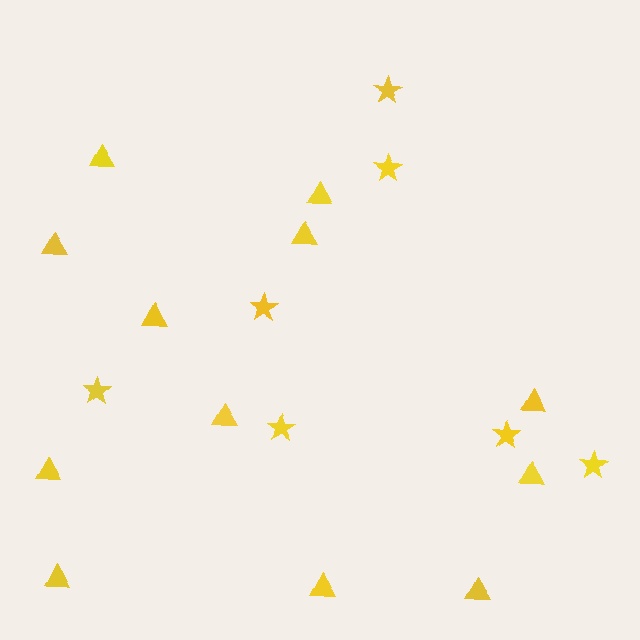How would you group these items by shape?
There are 2 groups: one group of stars (7) and one group of triangles (12).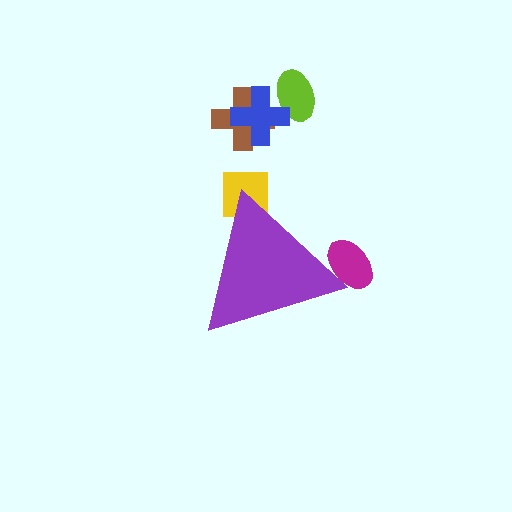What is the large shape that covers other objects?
A purple triangle.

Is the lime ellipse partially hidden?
No, the lime ellipse is fully visible.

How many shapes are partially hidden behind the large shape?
2 shapes are partially hidden.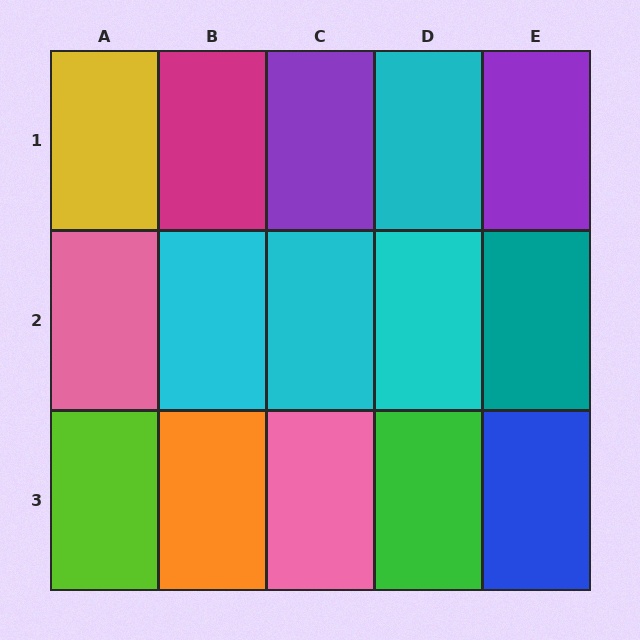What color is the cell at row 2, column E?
Teal.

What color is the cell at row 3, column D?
Green.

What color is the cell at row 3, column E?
Blue.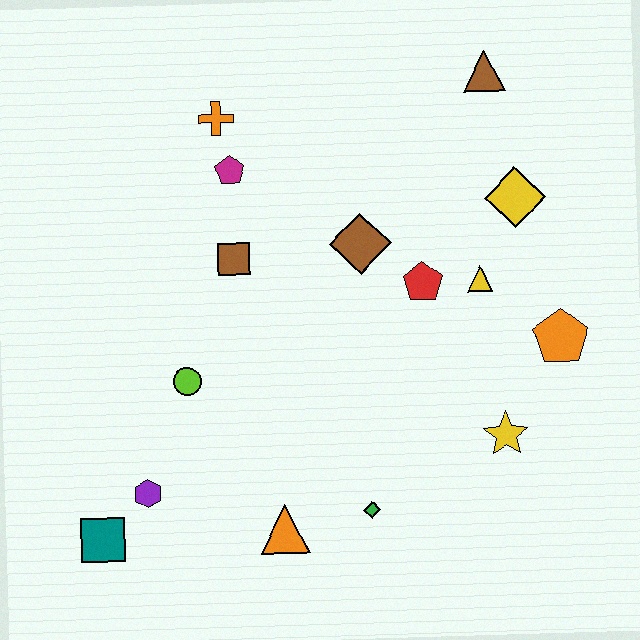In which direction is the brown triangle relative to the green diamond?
The brown triangle is above the green diamond.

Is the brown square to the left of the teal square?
No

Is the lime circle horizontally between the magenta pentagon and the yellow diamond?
No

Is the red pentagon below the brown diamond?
Yes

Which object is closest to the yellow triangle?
The red pentagon is closest to the yellow triangle.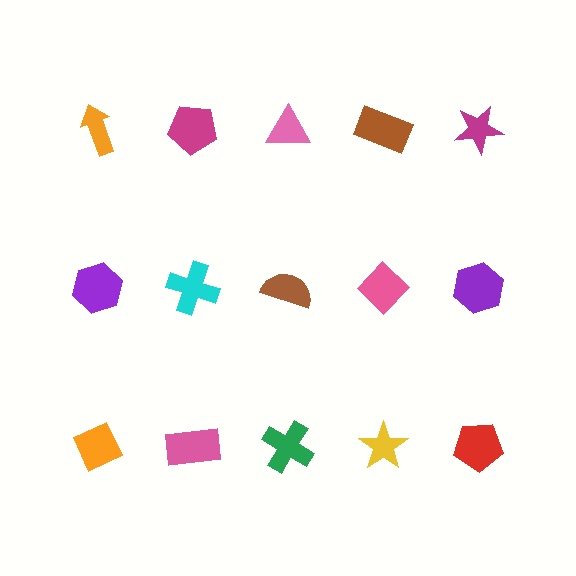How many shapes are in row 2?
5 shapes.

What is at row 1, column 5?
A magenta star.